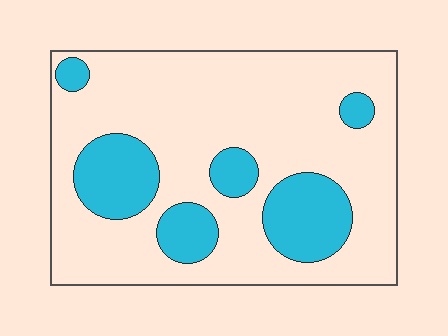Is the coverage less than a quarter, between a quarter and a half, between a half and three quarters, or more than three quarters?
Less than a quarter.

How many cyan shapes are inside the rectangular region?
6.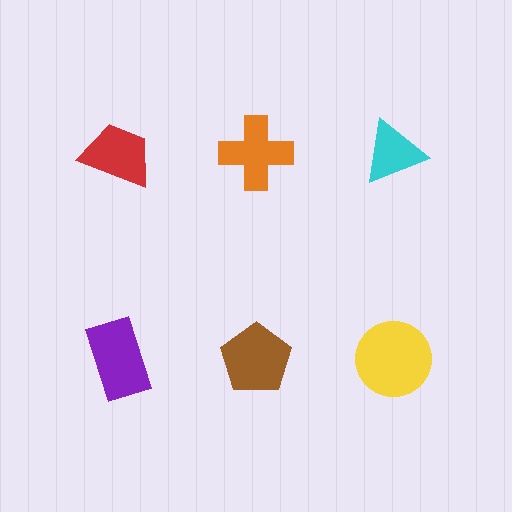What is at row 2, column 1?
A purple rectangle.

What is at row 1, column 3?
A cyan triangle.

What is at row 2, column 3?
A yellow circle.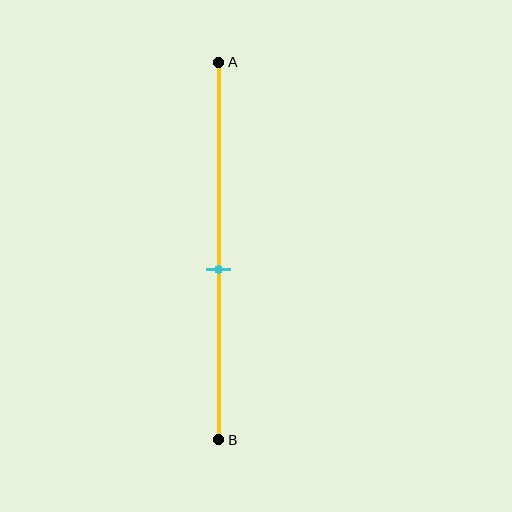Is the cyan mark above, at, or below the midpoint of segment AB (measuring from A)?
The cyan mark is below the midpoint of segment AB.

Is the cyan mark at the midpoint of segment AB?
No, the mark is at about 55% from A, not at the 50% midpoint.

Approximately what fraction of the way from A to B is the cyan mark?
The cyan mark is approximately 55% of the way from A to B.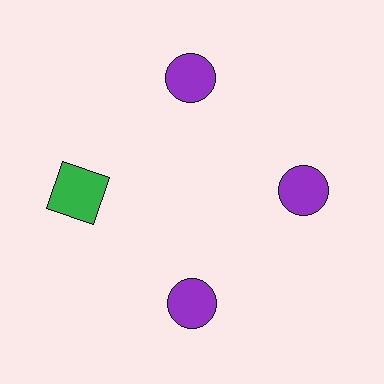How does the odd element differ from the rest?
It differs in both color (green instead of purple) and shape (square instead of circle).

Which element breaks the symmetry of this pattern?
The green square at roughly the 9 o'clock position breaks the symmetry. All other shapes are purple circles.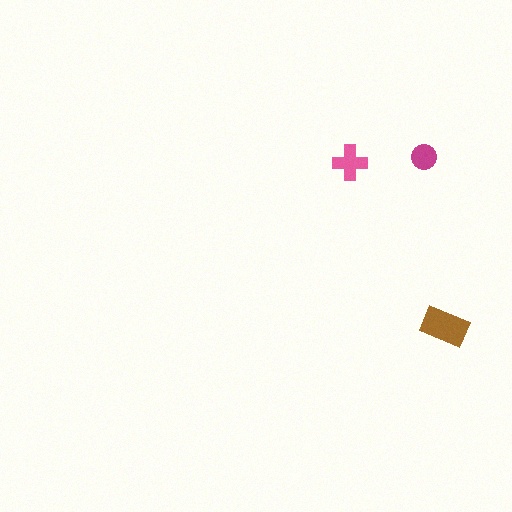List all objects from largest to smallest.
The brown rectangle, the pink cross, the magenta circle.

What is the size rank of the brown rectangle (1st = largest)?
1st.